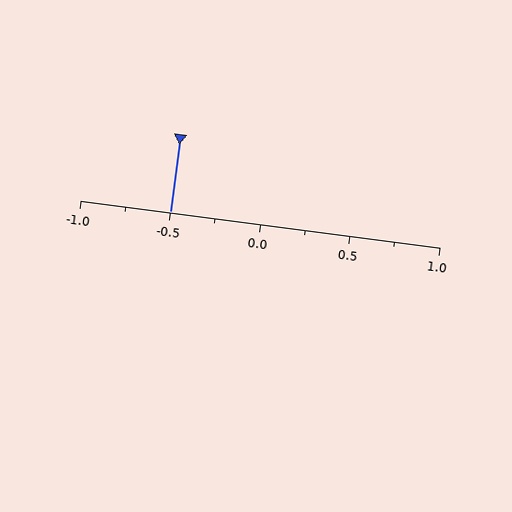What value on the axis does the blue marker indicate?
The marker indicates approximately -0.5.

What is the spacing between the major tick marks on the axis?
The major ticks are spaced 0.5 apart.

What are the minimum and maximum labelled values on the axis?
The axis runs from -1.0 to 1.0.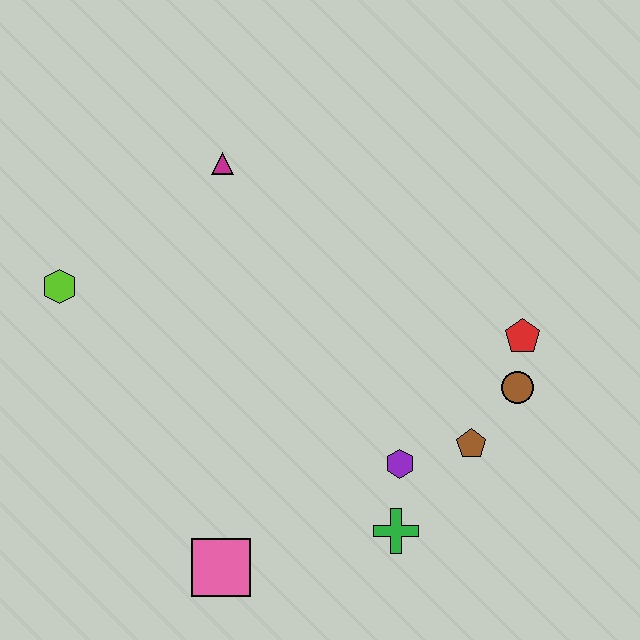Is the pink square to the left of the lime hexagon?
No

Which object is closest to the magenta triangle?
The lime hexagon is closest to the magenta triangle.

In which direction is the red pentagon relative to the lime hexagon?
The red pentagon is to the right of the lime hexagon.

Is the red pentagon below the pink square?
No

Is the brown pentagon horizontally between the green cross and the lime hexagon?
No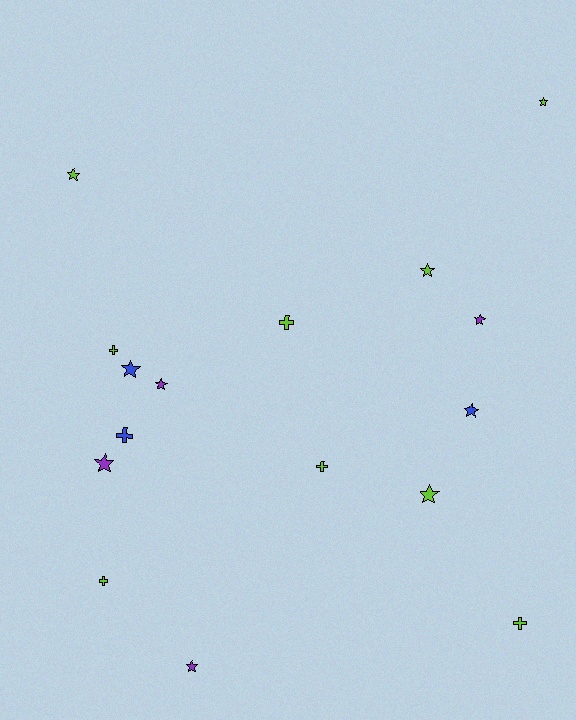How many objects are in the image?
There are 16 objects.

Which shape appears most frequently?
Star, with 10 objects.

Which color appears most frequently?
Lime, with 9 objects.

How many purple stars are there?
There are 4 purple stars.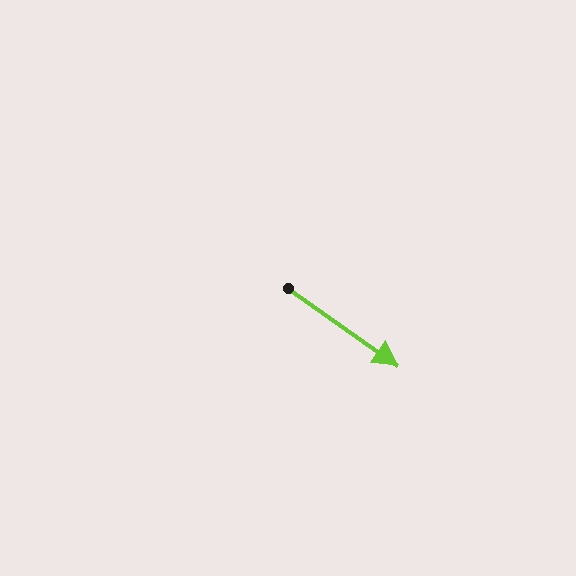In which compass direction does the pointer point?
Southeast.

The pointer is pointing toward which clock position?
Roughly 4 o'clock.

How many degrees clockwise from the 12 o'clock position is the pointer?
Approximately 125 degrees.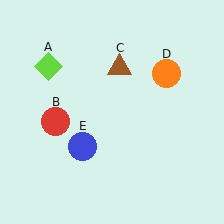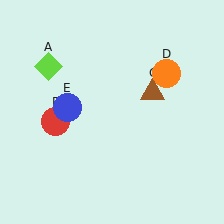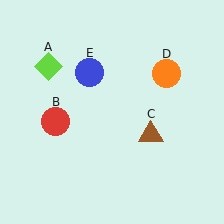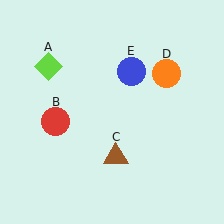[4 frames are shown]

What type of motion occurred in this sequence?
The brown triangle (object C), blue circle (object E) rotated clockwise around the center of the scene.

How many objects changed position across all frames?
2 objects changed position: brown triangle (object C), blue circle (object E).